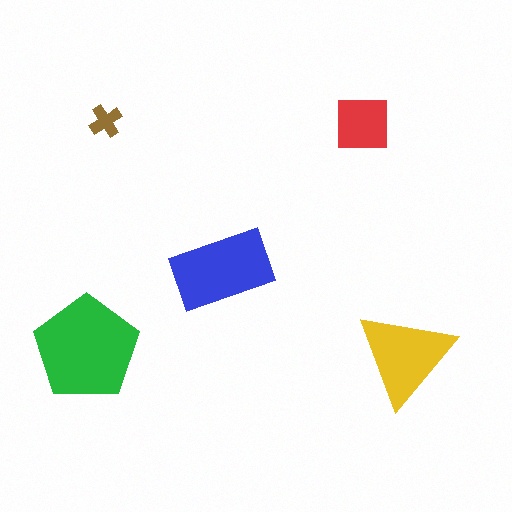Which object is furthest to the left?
The green pentagon is leftmost.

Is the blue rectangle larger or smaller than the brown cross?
Larger.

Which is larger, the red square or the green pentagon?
The green pentagon.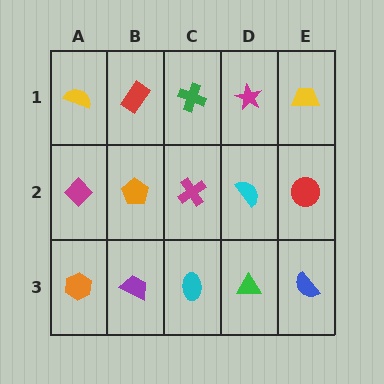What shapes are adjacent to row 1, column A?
A magenta diamond (row 2, column A), a red rectangle (row 1, column B).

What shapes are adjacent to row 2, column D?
A magenta star (row 1, column D), a green triangle (row 3, column D), a magenta cross (row 2, column C), a red circle (row 2, column E).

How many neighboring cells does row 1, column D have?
3.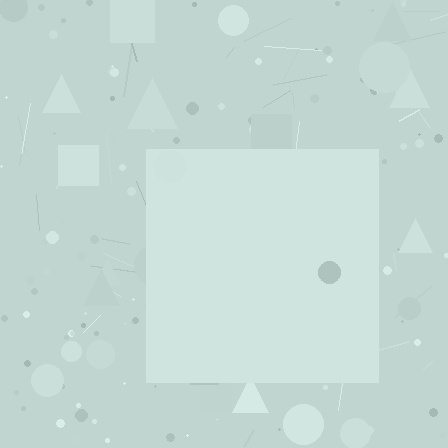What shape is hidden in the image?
A square is hidden in the image.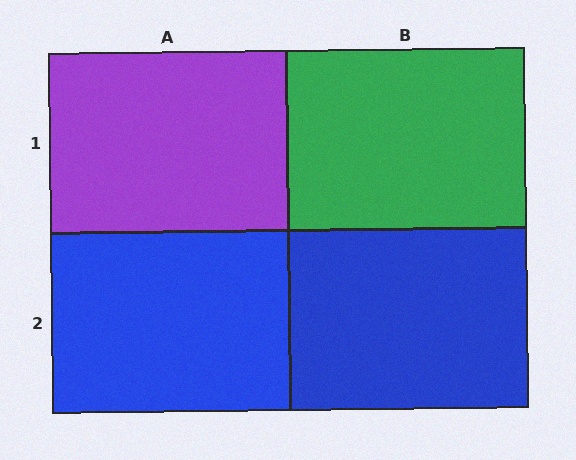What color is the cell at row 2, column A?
Blue.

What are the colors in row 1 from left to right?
Purple, green.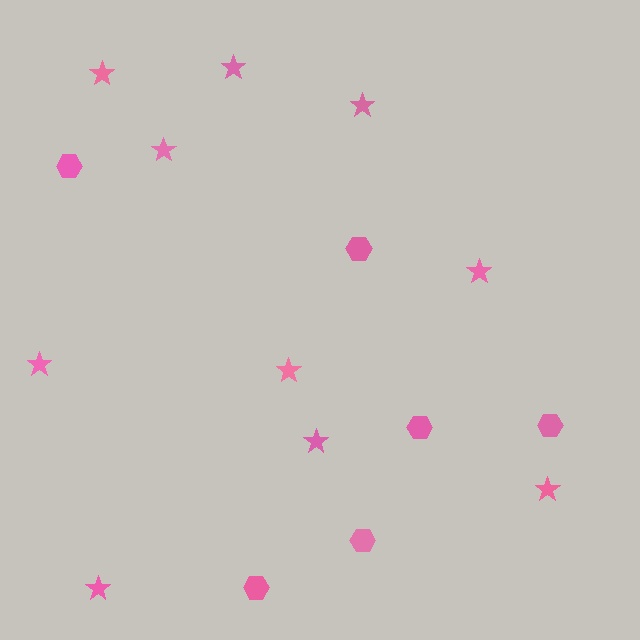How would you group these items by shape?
There are 2 groups: one group of hexagons (6) and one group of stars (10).